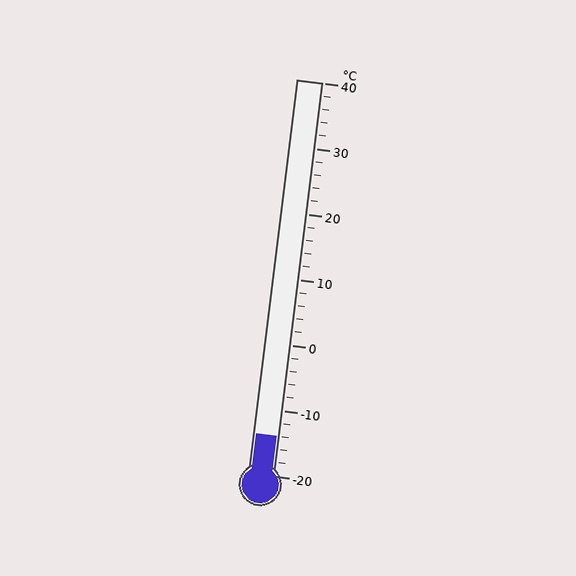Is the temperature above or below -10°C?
The temperature is below -10°C.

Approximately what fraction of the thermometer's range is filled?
The thermometer is filled to approximately 10% of its range.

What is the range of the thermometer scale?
The thermometer scale ranges from -20°C to 40°C.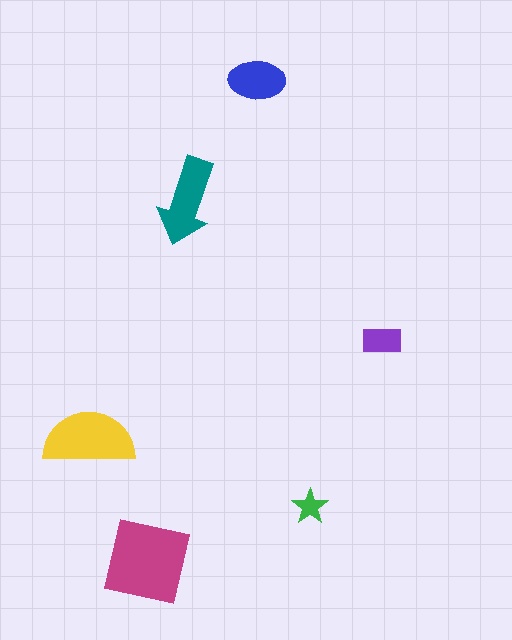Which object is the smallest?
The green star.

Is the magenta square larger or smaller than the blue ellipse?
Larger.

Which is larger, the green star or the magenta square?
The magenta square.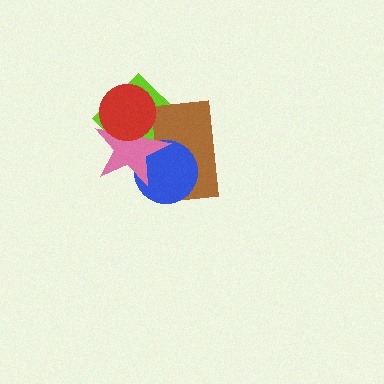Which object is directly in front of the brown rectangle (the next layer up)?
The blue circle is directly in front of the brown rectangle.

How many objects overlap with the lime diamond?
4 objects overlap with the lime diamond.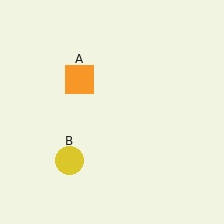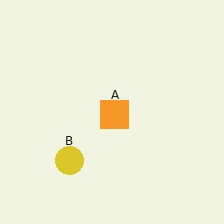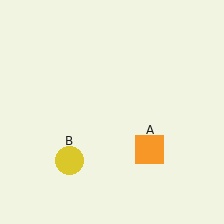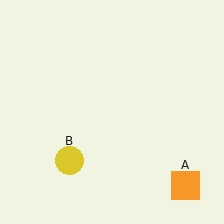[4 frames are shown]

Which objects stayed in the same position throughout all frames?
Yellow circle (object B) remained stationary.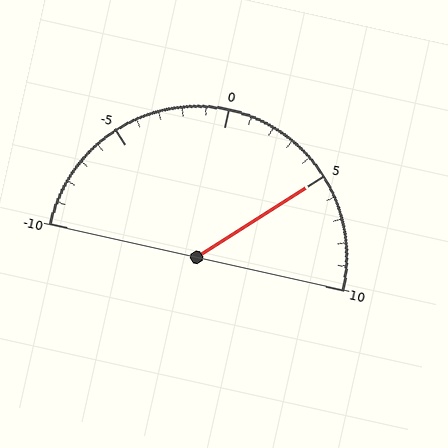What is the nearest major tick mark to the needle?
The nearest major tick mark is 5.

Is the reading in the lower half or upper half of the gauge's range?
The reading is in the upper half of the range (-10 to 10).